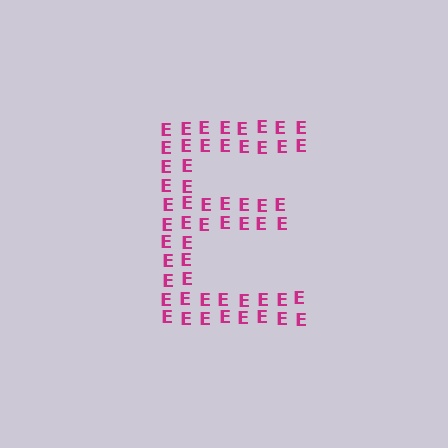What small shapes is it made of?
It is made of small letter E's.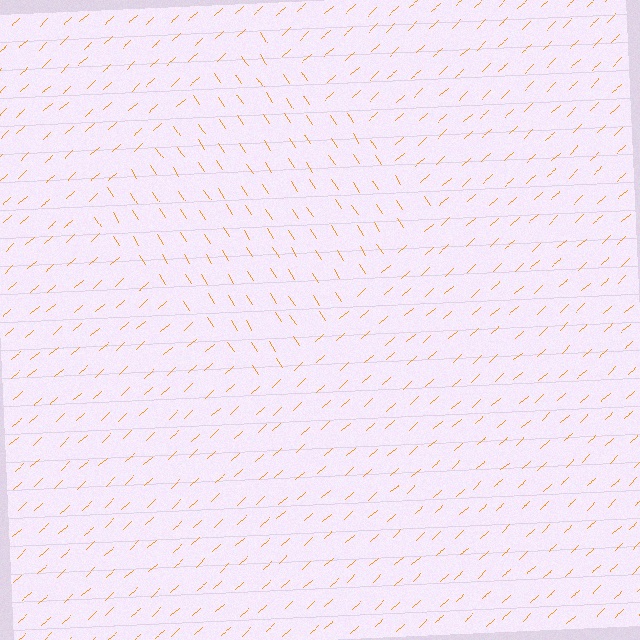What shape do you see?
I see a diamond.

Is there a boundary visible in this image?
Yes, there is a texture boundary formed by a change in line orientation.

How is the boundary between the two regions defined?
The boundary is defined purely by a change in line orientation (approximately 81 degrees difference). All lines are the same color and thickness.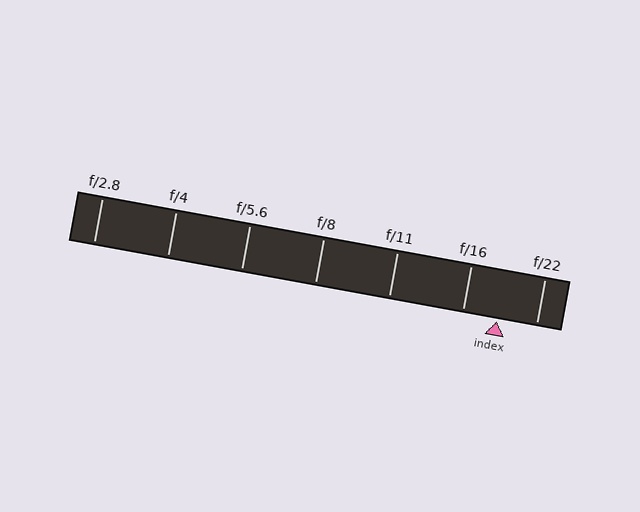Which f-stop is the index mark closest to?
The index mark is closest to f/16.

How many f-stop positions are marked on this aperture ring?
There are 7 f-stop positions marked.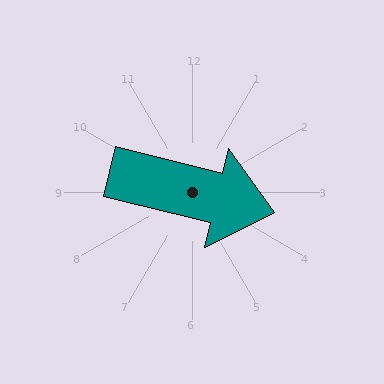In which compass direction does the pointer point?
East.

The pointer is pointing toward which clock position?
Roughly 3 o'clock.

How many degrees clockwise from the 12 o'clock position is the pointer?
Approximately 104 degrees.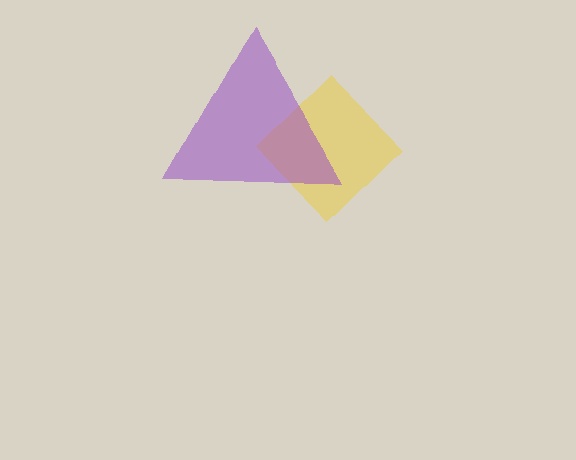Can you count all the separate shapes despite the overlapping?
Yes, there are 2 separate shapes.